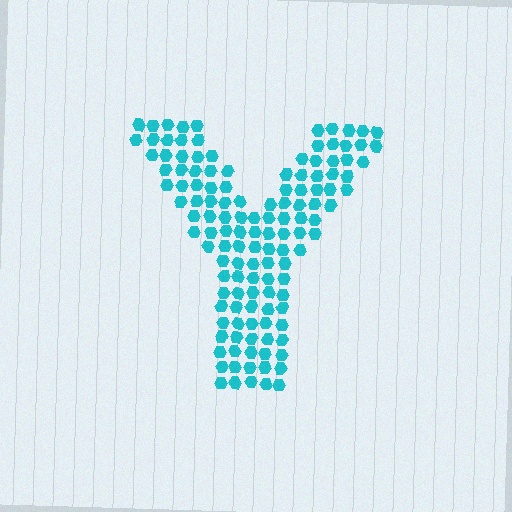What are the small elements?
The small elements are hexagons.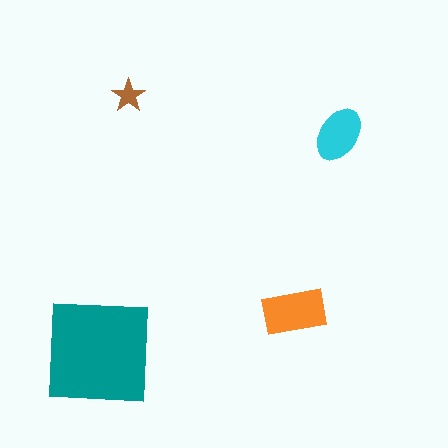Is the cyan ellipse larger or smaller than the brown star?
Larger.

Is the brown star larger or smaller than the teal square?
Smaller.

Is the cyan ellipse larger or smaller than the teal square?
Smaller.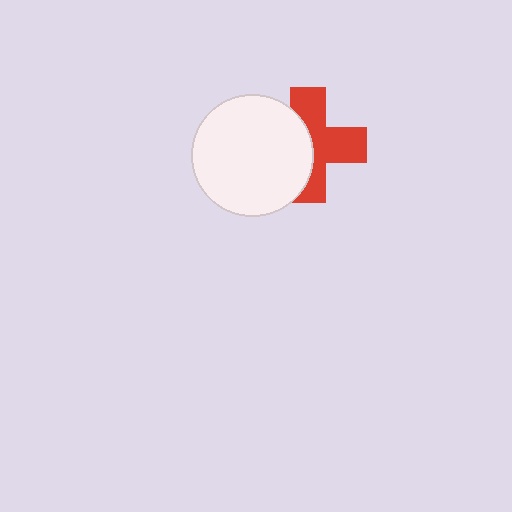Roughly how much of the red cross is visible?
About half of it is visible (roughly 56%).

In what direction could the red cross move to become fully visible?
The red cross could move right. That would shift it out from behind the white circle entirely.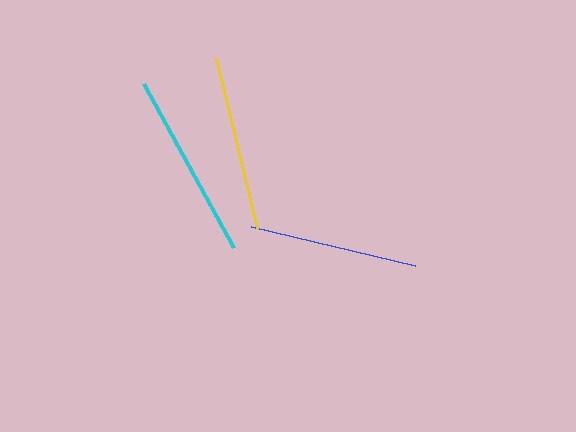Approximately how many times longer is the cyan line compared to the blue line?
The cyan line is approximately 1.1 times the length of the blue line.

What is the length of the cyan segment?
The cyan segment is approximately 187 pixels long.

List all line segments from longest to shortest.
From longest to shortest: cyan, yellow, blue.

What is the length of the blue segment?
The blue segment is approximately 168 pixels long.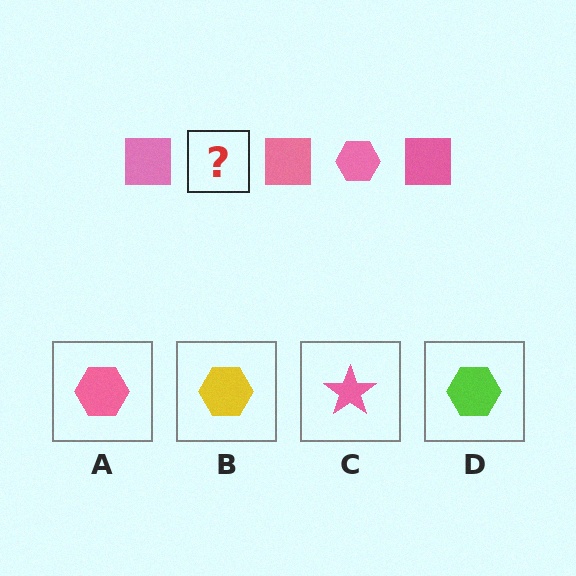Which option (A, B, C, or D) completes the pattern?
A.